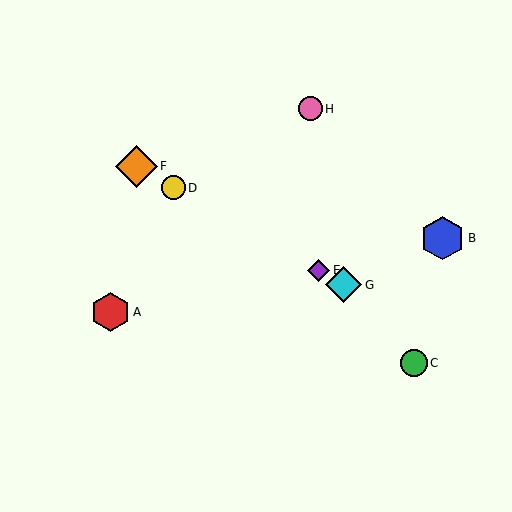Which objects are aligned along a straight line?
Objects D, E, F, G are aligned along a straight line.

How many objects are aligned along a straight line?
4 objects (D, E, F, G) are aligned along a straight line.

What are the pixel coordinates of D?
Object D is at (173, 188).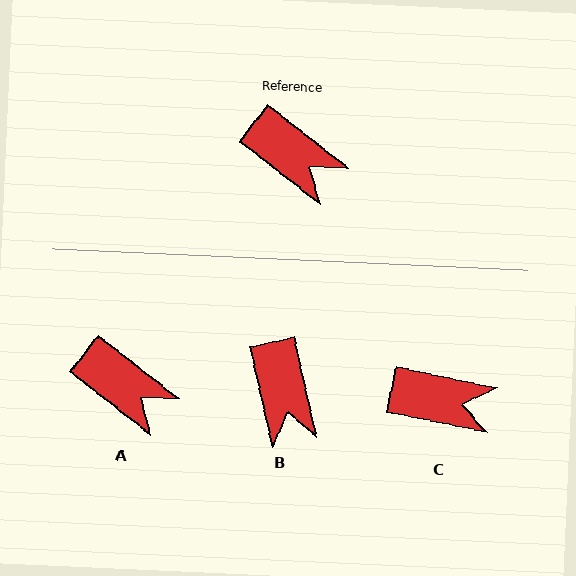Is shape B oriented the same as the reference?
No, it is off by about 39 degrees.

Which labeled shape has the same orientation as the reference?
A.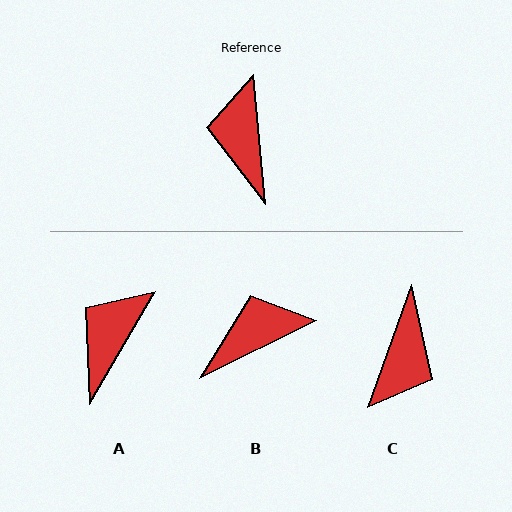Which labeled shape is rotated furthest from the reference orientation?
C, about 155 degrees away.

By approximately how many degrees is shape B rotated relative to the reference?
Approximately 69 degrees clockwise.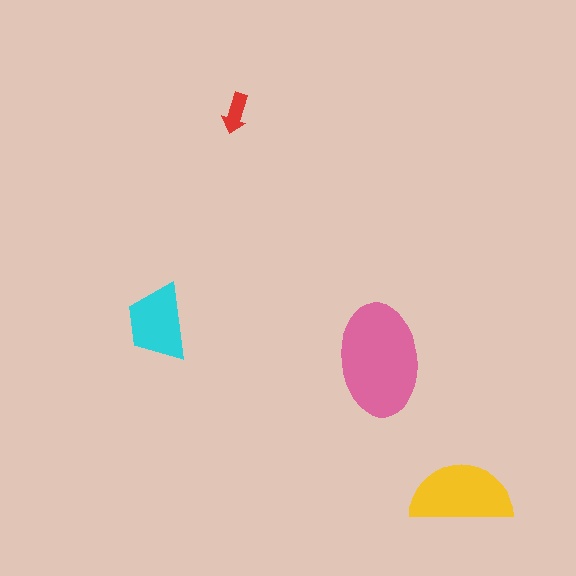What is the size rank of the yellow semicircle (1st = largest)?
2nd.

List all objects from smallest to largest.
The red arrow, the cyan trapezoid, the yellow semicircle, the pink ellipse.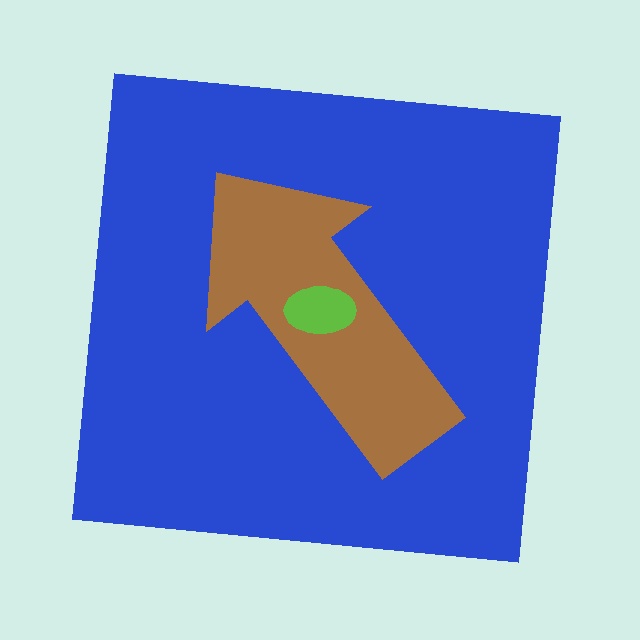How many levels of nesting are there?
3.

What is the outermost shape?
The blue square.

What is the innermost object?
The lime ellipse.